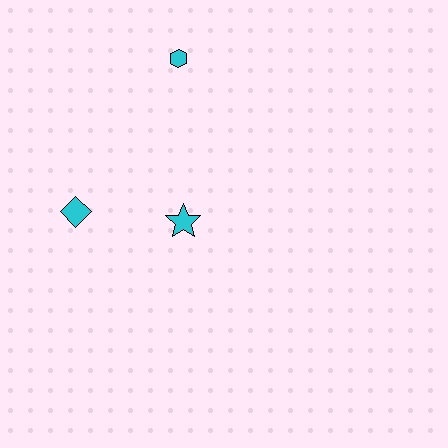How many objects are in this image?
There are 3 objects.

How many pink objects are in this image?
There are no pink objects.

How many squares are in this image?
There are no squares.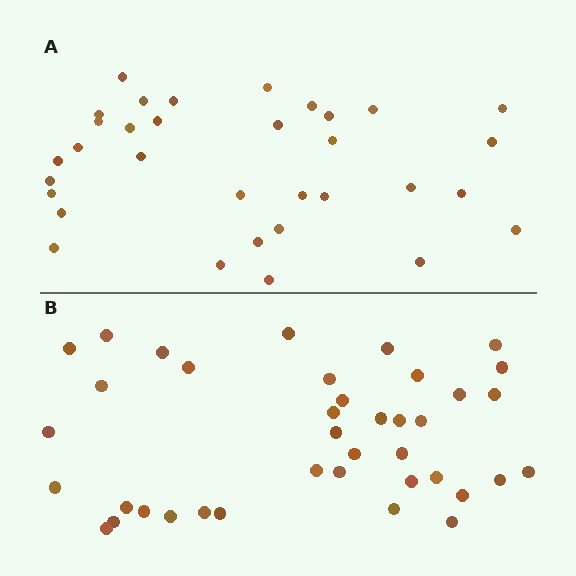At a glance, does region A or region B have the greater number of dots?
Region B (the bottom region) has more dots.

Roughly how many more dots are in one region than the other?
Region B has about 6 more dots than region A.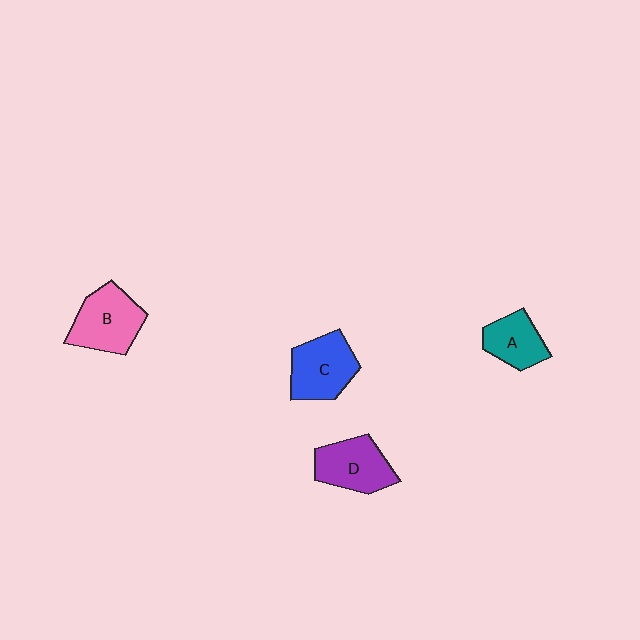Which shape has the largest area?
Shape B (pink).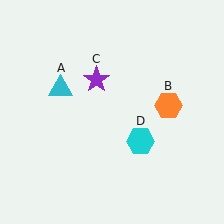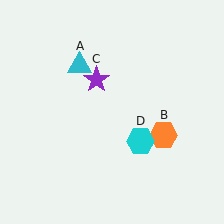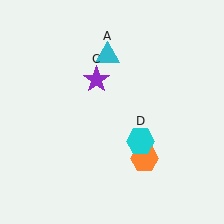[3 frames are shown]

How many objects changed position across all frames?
2 objects changed position: cyan triangle (object A), orange hexagon (object B).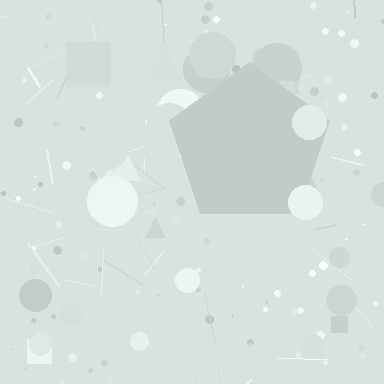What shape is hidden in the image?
A pentagon is hidden in the image.